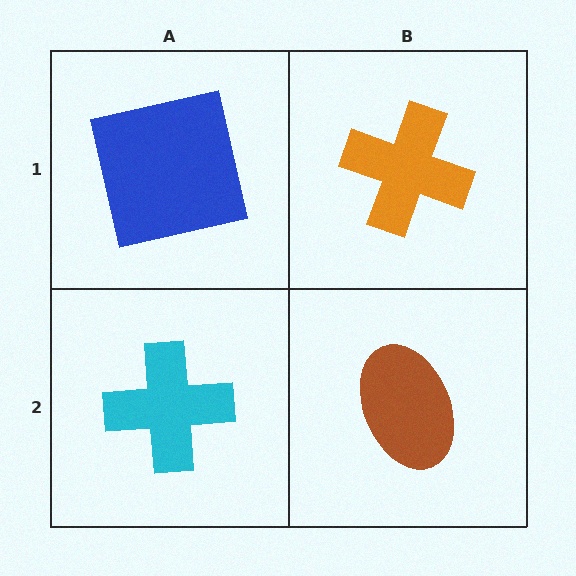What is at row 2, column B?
A brown ellipse.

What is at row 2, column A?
A cyan cross.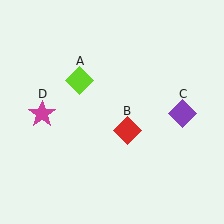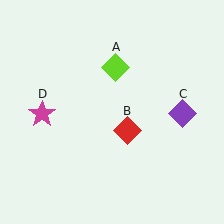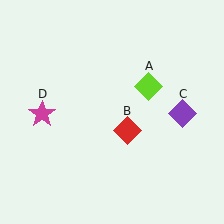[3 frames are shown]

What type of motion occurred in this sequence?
The lime diamond (object A) rotated clockwise around the center of the scene.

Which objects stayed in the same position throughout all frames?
Red diamond (object B) and purple diamond (object C) and magenta star (object D) remained stationary.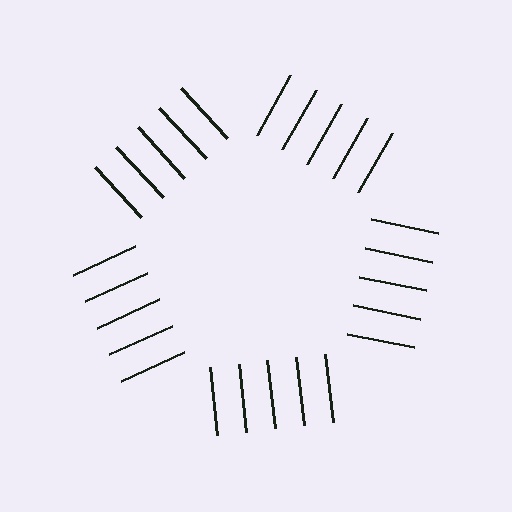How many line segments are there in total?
25 — 5 along each of the 5 edges.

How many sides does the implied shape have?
5 sides — the line-ends trace a pentagon.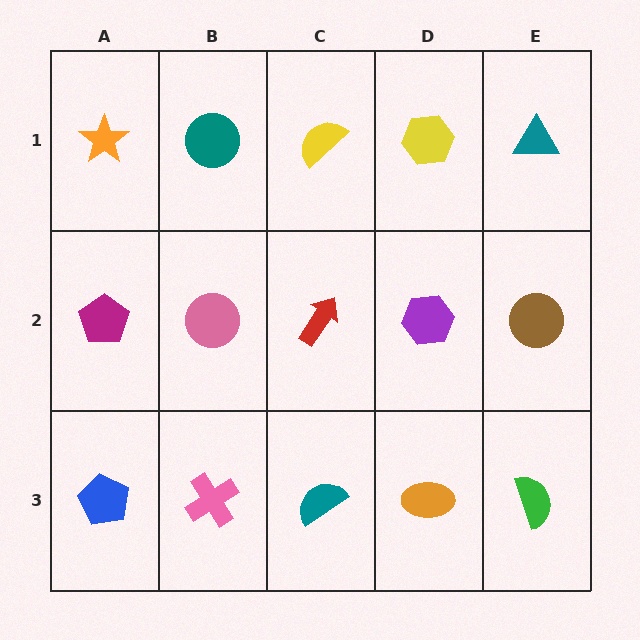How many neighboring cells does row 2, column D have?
4.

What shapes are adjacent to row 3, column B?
A pink circle (row 2, column B), a blue pentagon (row 3, column A), a teal semicircle (row 3, column C).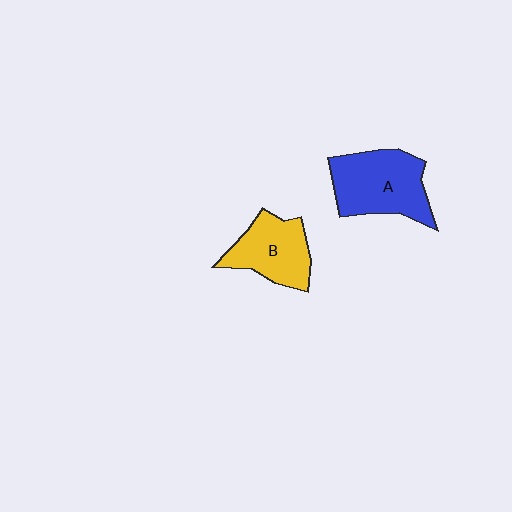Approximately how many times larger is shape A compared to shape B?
Approximately 1.3 times.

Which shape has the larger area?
Shape A (blue).